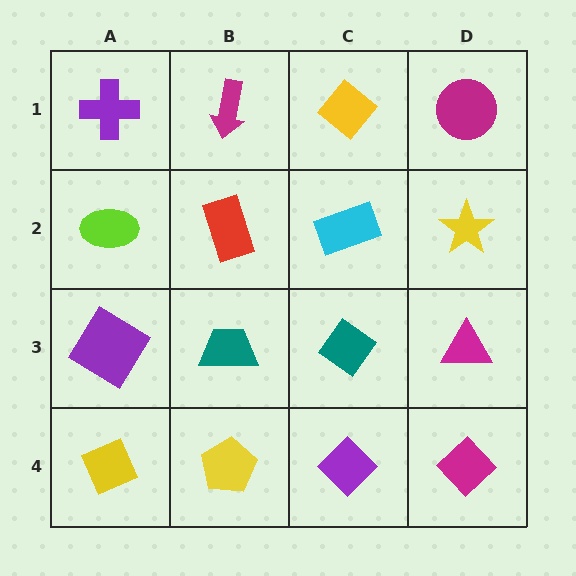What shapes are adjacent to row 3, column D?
A yellow star (row 2, column D), a magenta diamond (row 4, column D), a teal diamond (row 3, column C).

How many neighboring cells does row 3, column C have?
4.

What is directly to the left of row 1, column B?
A purple cross.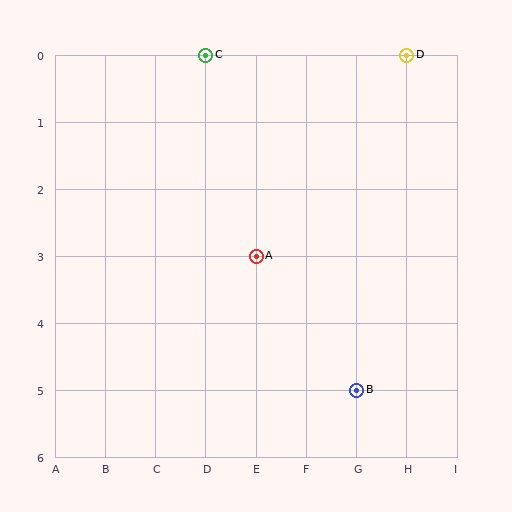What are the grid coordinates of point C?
Point C is at grid coordinates (D, 0).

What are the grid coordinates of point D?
Point D is at grid coordinates (H, 0).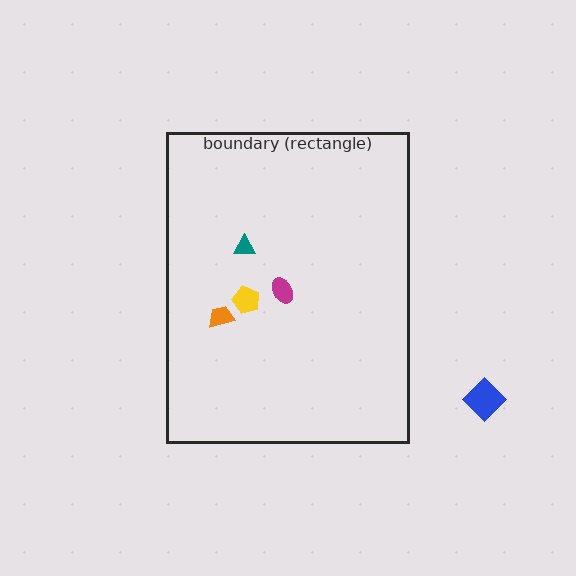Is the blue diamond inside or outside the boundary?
Outside.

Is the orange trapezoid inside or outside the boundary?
Inside.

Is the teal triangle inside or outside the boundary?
Inside.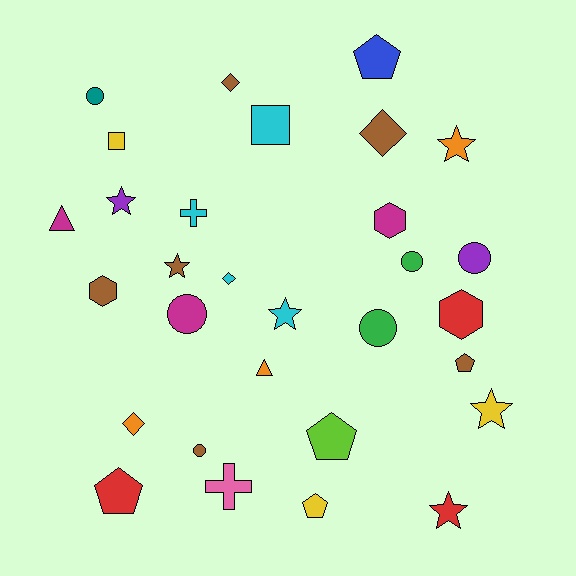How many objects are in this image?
There are 30 objects.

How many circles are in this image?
There are 6 circles.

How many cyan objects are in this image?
There are 4 cyan objects.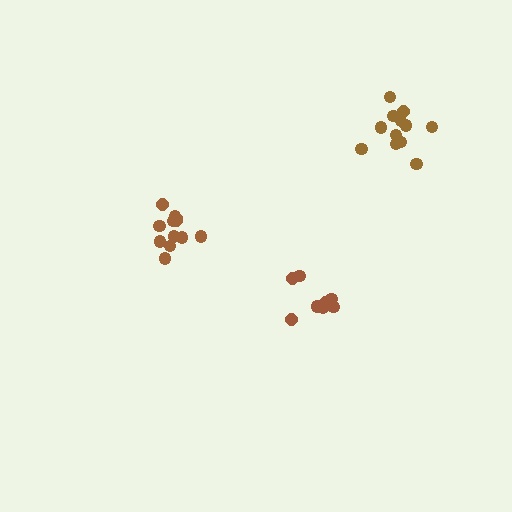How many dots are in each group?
Group 1: 9 dots, Group 2: 12 dots, Group 3: 12 dots (33 total).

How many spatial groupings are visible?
There are 3 spatial groupings.